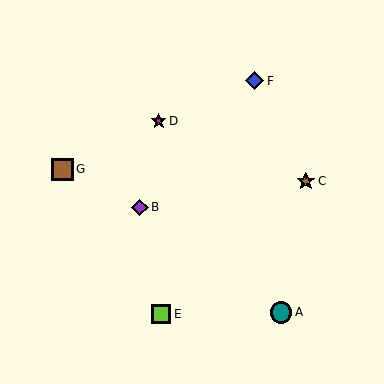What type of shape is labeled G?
Shape G is a brown square.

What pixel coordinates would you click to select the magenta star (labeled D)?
Click at (159, 121) to select the magenta star D.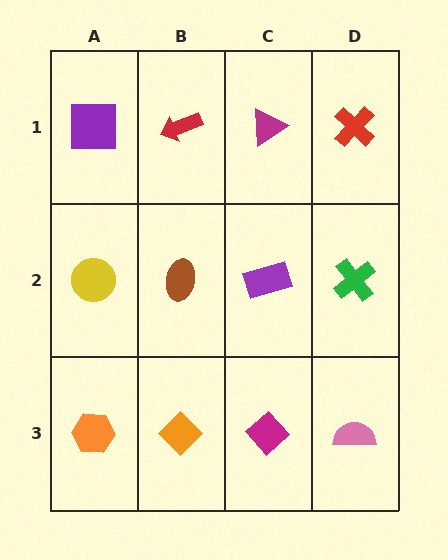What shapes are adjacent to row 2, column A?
A purple square (row 1, column A), an orange hexagon (row 3, column A), a brown ellipse (row 2, column B).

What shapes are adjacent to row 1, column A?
A yellow circle (row 2, column A), a red arrow (row 1, column B).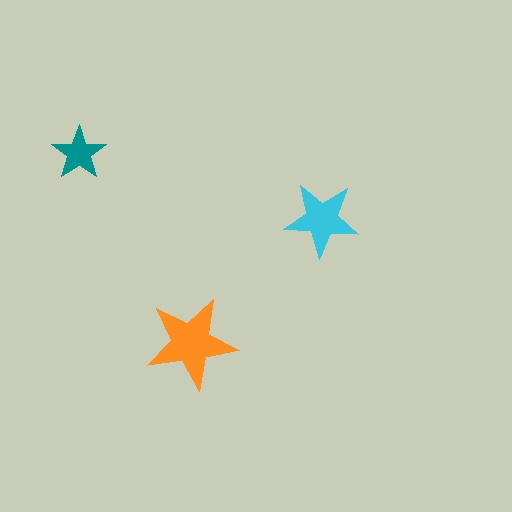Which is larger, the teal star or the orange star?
The orange one.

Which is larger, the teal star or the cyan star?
The cyan one.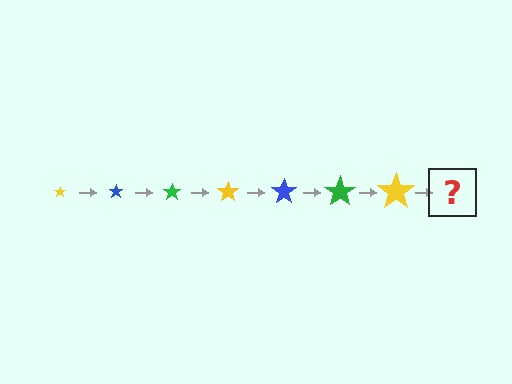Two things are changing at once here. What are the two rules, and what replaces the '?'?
The two rules are that the star grows larger each step and the color cycles through yellow, blue, and green. The '?' should be a blue star, larger than the previous one.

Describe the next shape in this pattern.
It should be a blue star, larger than the previous one.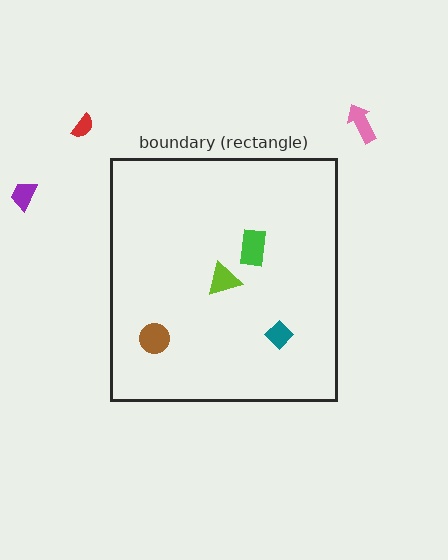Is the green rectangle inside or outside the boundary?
Inside.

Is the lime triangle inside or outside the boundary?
Inside.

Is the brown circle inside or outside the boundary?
Inside.